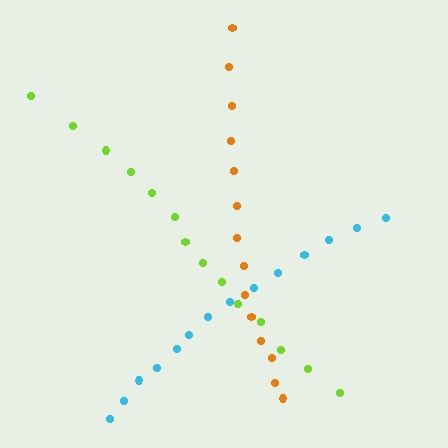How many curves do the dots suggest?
There are 3 distinct paths.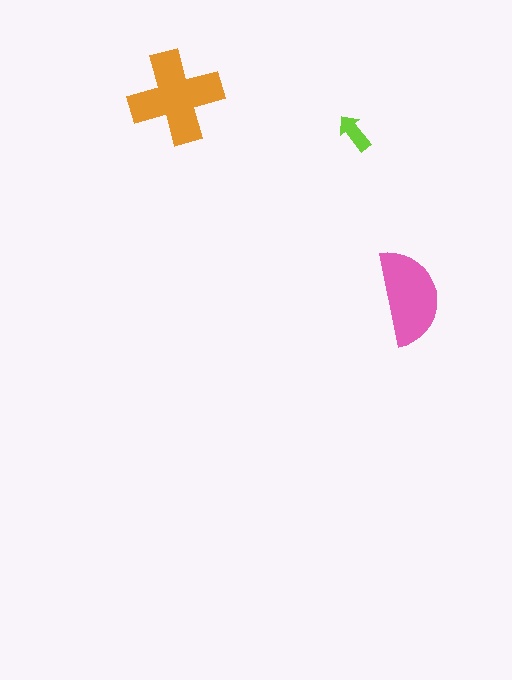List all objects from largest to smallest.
The orange cross, the pink semicircle, the lime arrow.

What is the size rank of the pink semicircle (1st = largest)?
2nd.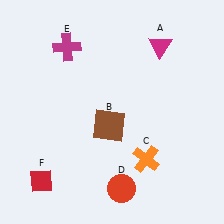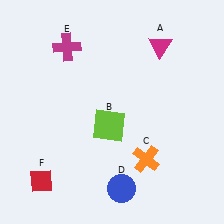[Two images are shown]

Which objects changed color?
B changed from brown to lime. D changed from red to blue.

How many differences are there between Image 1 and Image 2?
There are 2 differences between the two images.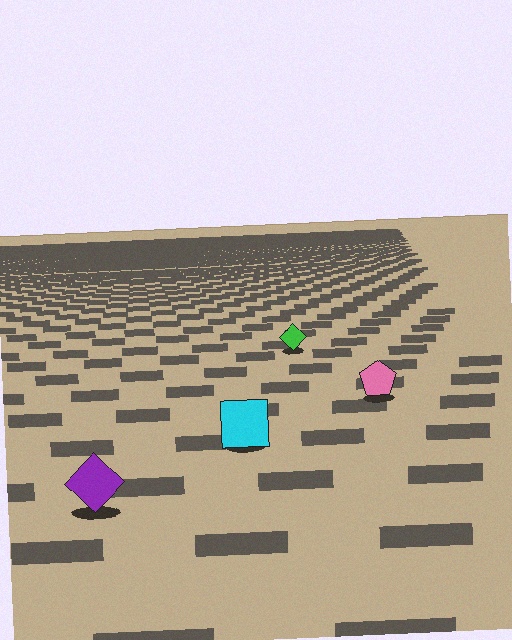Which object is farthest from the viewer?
The green diamond is farthest from the viewer. It appears smaller and the ground texture around it is denser.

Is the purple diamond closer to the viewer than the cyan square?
Yes. The purple diamond is closer — you can tell from the texture gradient: the ground texture is coarser near it.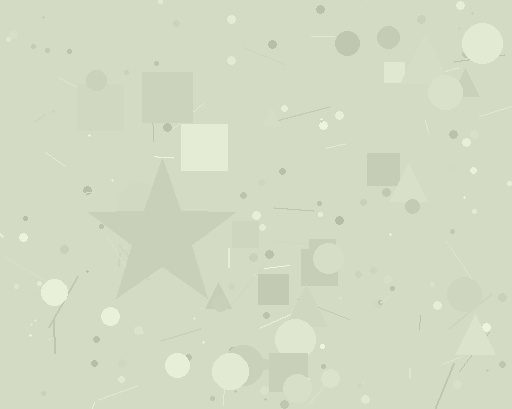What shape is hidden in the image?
A star is hidden in the image.